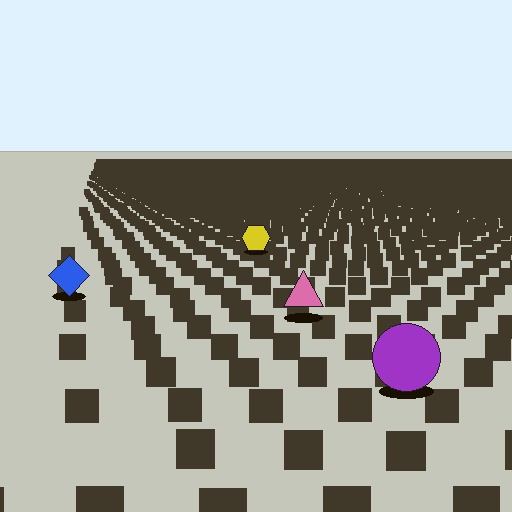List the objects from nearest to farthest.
From nearest to farthest: the purple circle, the pink triangle, the blue diamond, the yellow hexagon.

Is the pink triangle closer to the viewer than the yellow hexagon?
Yes. The pink triangle is closer — you can tell from the texture gradient: the ground texture is coarser near it.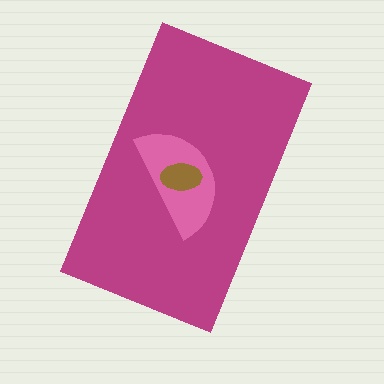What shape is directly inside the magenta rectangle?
The pink semicircle.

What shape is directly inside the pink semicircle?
The brown ellipse.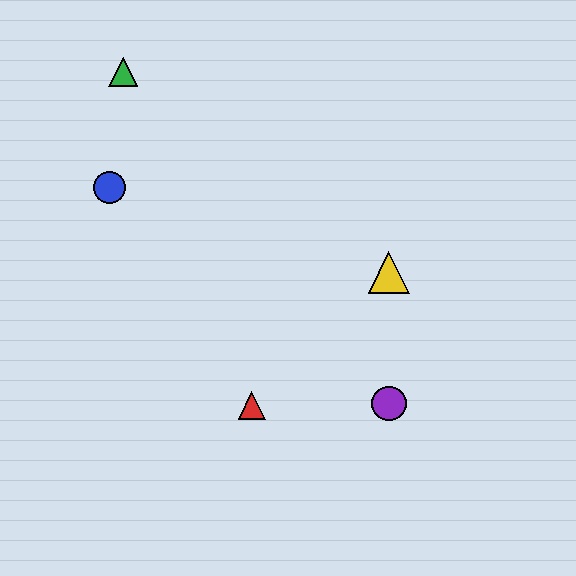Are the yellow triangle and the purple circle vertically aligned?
Yes, both are at x≈389.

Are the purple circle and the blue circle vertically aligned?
No, the purple circle is at x≈389 and the blue circle is at x≈110.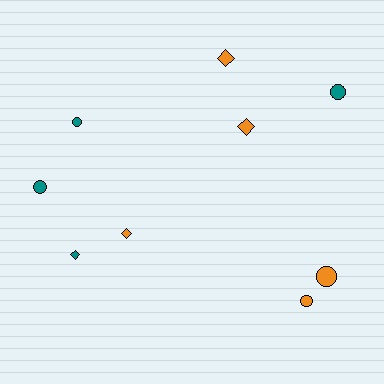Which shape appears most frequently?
Circle, with 5 objects.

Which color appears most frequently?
Orange, with 5 objects.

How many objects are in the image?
There are 9 objects.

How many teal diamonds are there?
There is 1 teal diamond.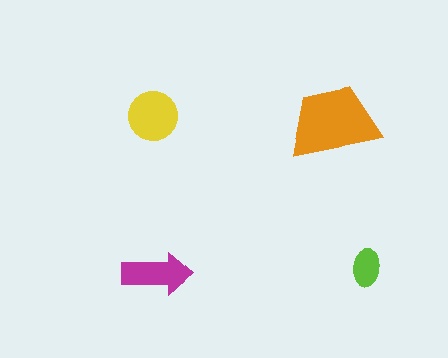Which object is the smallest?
The lime ellipse.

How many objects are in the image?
There are 4 objects in the image.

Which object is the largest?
The orange trapezoid.